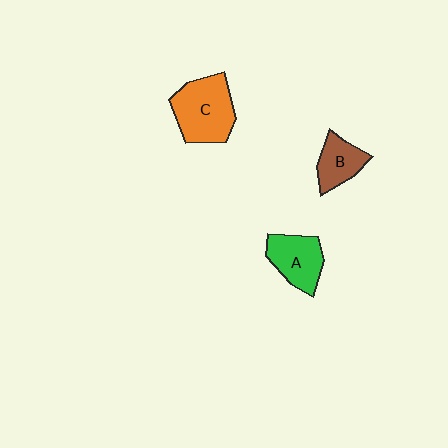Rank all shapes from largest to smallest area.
From largest to smallest: C (orange), A (green), B (brown).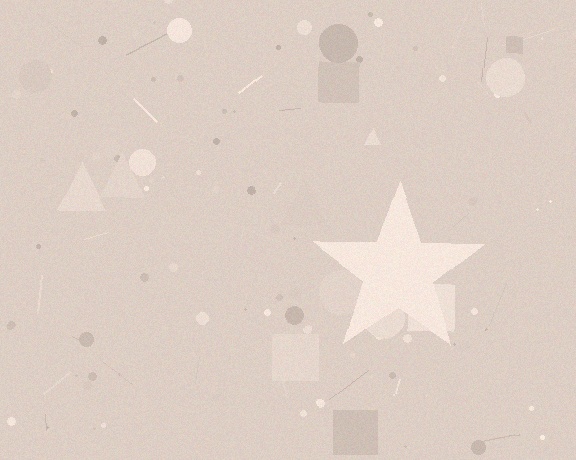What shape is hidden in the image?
A star is hidden in the image.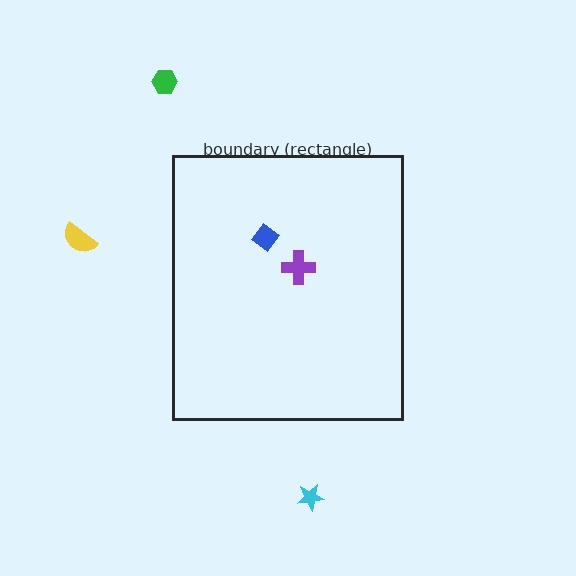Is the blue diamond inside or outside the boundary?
Inside.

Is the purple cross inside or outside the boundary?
Inside.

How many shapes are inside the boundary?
2 inside, 3 outside.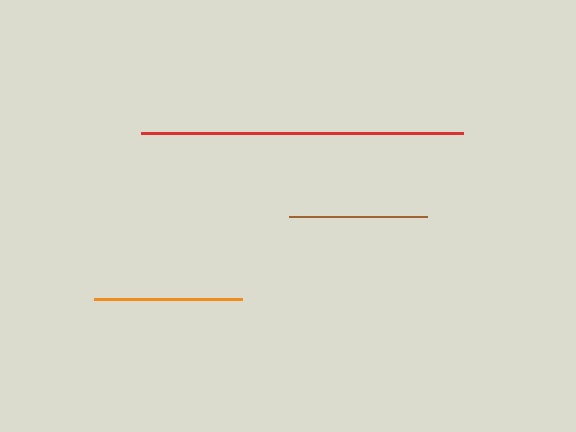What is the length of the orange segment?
The orange segment is approximately 148 pixels long.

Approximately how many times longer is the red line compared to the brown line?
The red line is approximately 2.3 times the length of the brown line.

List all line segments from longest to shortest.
From longest to shortest: red, orange, brown.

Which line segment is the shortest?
The brown line is the shortest at approximately 138 pixels.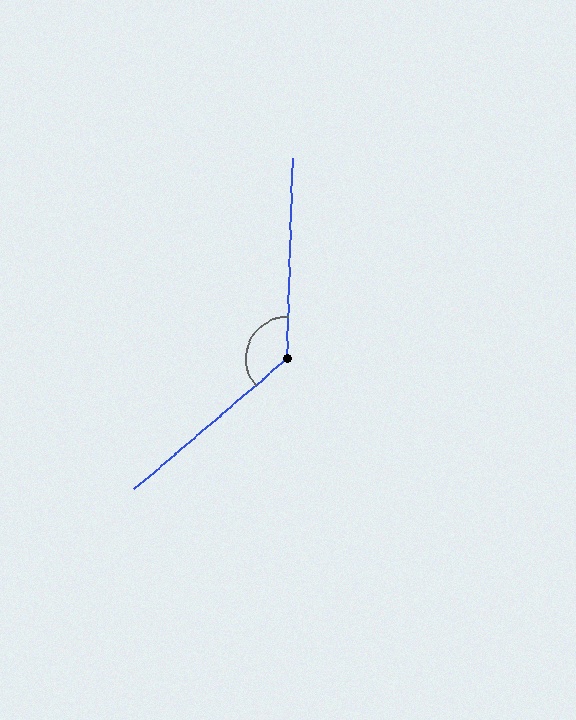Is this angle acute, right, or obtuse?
It is obtuse.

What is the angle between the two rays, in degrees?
Approximately 132 degrees.